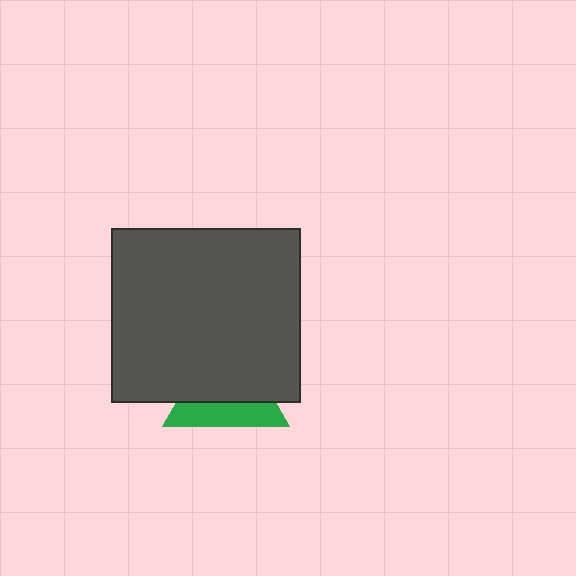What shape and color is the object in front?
The object in front is a dark gray rectangle.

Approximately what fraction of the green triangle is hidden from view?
Roughly 62% of the green triangle is hidden behind the dark gray rectangle.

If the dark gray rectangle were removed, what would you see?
You would see the complete green triangle.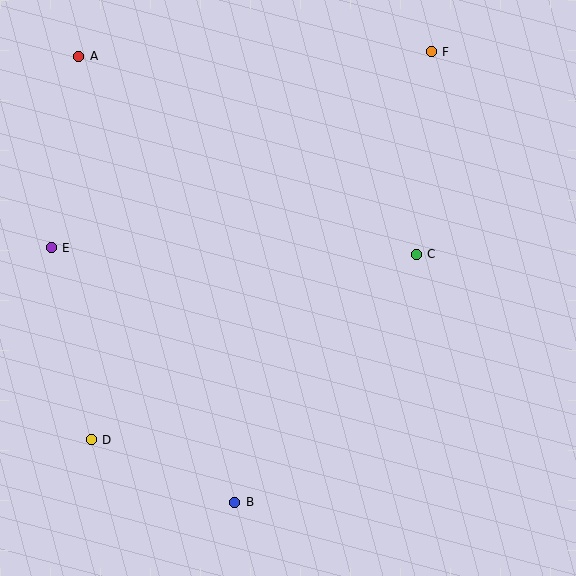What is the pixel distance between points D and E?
The distance between D and E is 196 pixels.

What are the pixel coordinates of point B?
Point B is at (235, 502).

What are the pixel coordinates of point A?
Point A is at (79, 56).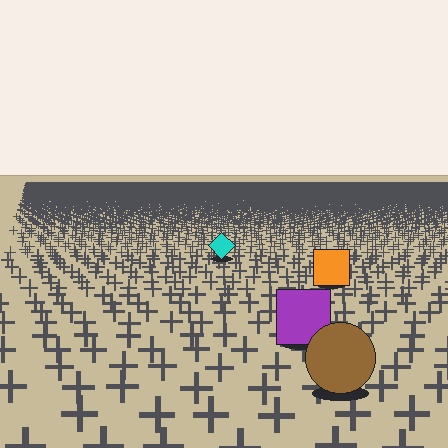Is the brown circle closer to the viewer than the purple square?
Yes. The brown circle is closer — you can tell from the texture gradient: the ground texture is coarser near it.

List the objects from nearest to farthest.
From nearest to farthest: the brown circle, the purple square, the orange square, the cyan diamond.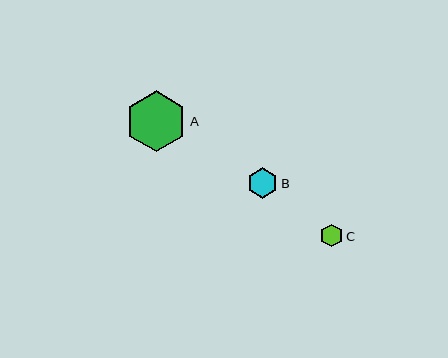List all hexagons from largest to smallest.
From largest to smallest: A, B, C.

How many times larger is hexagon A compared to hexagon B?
Hexagon A is approximately 2.0 times the size of hexagon B.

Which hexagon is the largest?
Hexagon A is the largest with a size of approximately 61 pixels.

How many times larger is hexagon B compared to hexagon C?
Hexagon B is approximately 1.4 times the size of hexagon C.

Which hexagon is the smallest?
Hexagon C is the smallest with a size of approximately 22 pixels.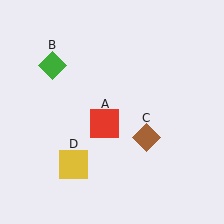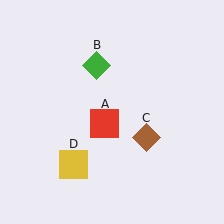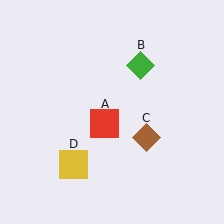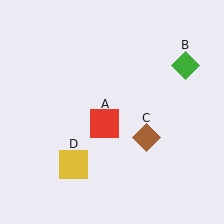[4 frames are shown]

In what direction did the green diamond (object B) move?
The green diamond (object B) moved right.